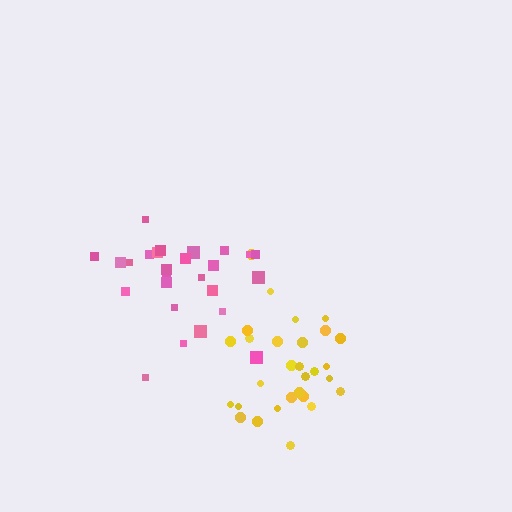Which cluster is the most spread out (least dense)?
Pink.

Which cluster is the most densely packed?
Yellow.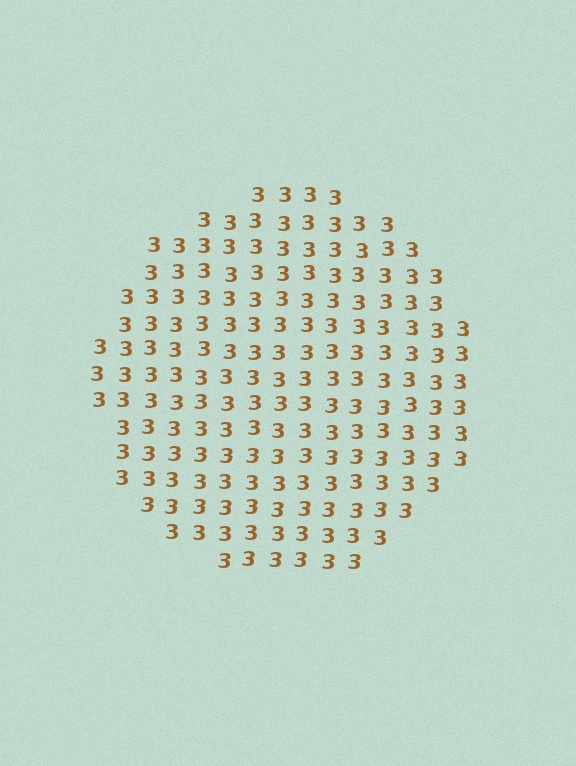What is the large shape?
The large shape is a circle.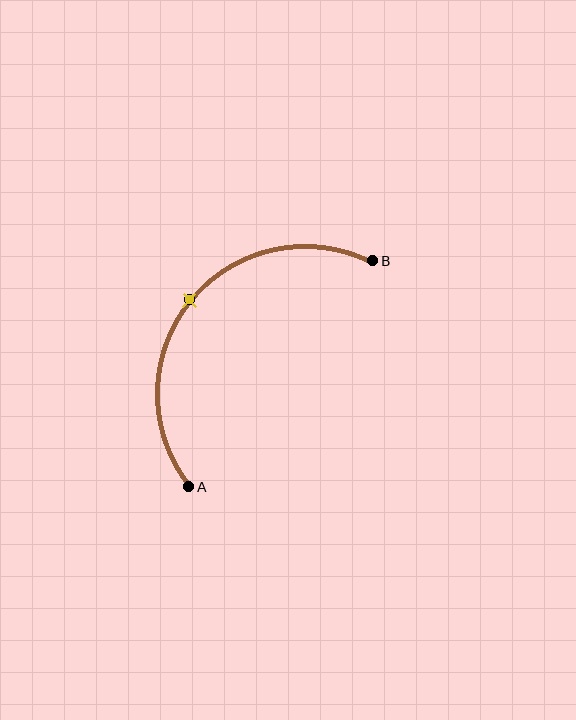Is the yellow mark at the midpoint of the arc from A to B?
Yes. The yellow mark lies on the arc at equal arc-length from both A and B — it is the arc midpoint.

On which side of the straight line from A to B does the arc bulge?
The arc bulges above and to the left of the straight line connecting A and B.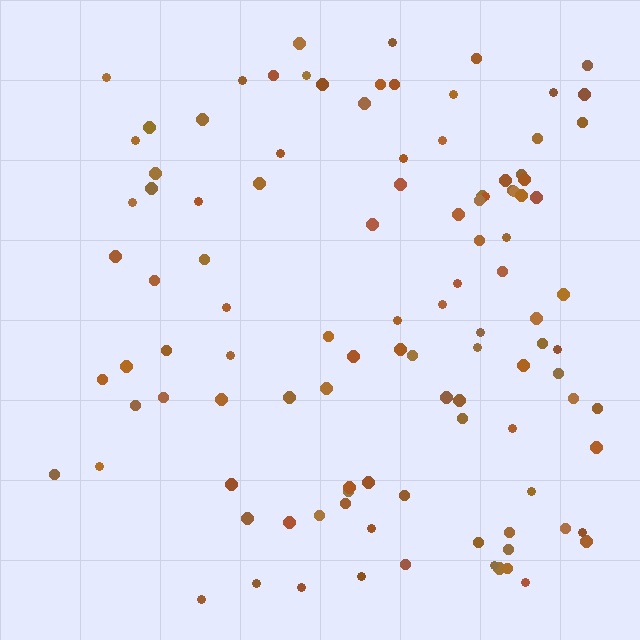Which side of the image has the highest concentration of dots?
The right.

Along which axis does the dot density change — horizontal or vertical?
Horizontal.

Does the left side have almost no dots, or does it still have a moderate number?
Still a moderate number, just noticeably fewer than the right.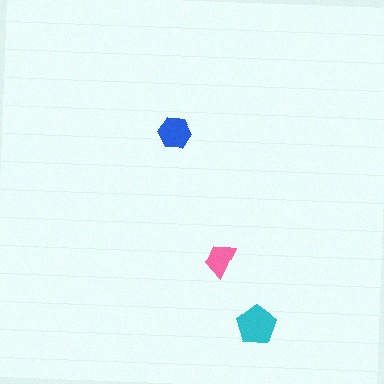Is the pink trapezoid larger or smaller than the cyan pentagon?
Smaller.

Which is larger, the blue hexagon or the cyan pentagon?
The cyan pentagon.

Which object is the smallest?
The pink trapezoid.